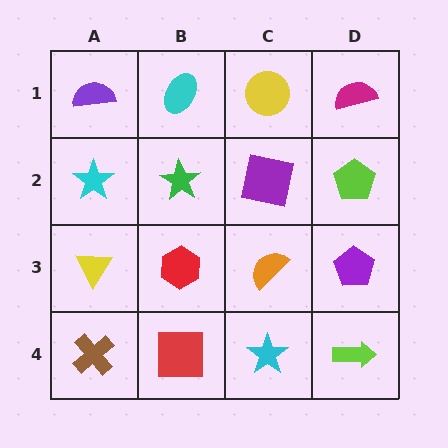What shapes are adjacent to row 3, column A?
A cyan star (row 2, column A), a brown cross (row 4, column A), a red hexagon (row 3, column B).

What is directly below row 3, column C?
A cyan star.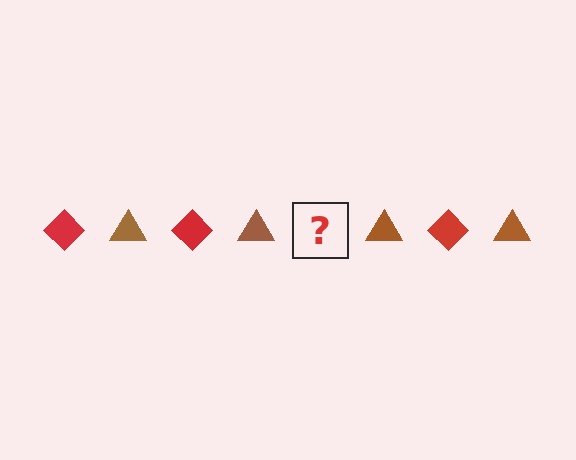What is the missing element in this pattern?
The missing element is a red diamond.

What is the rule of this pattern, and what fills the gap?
The rule is that the pattern alternates between red diamond and brown triangle. The gap should be filled with a red diamond.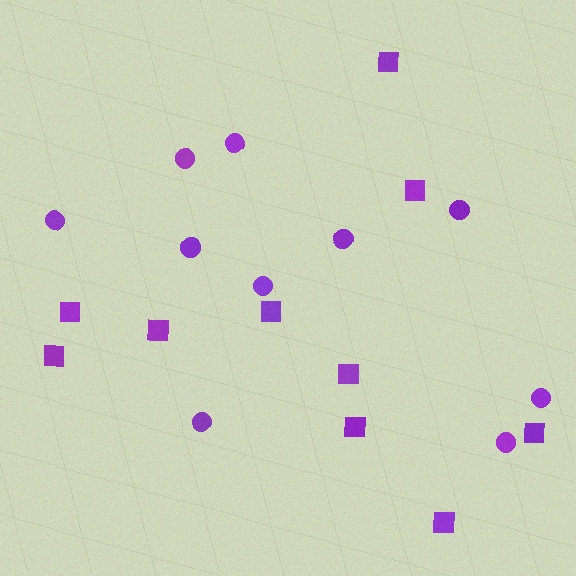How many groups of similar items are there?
There are 2 groups: one group of circles (10) and one group of squares (10).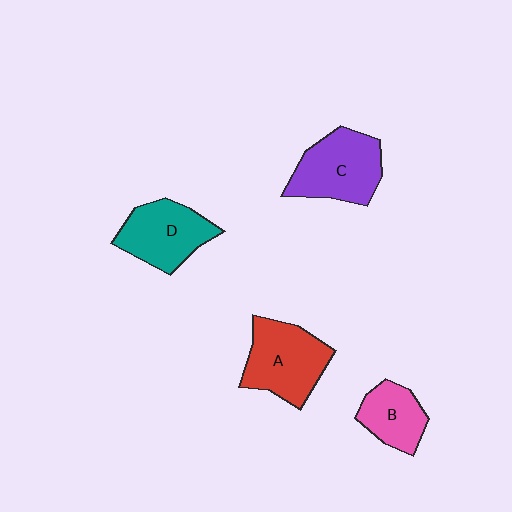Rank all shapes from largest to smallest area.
From largest to smallest: A (red), C (purple), D (teal), B (pink).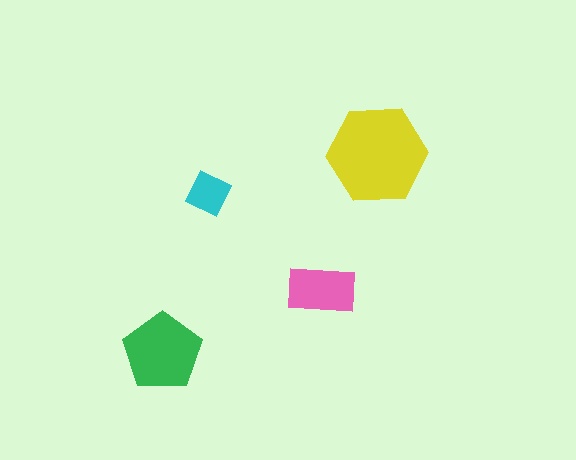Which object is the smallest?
The cyan square.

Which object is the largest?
The yellow hexagon.